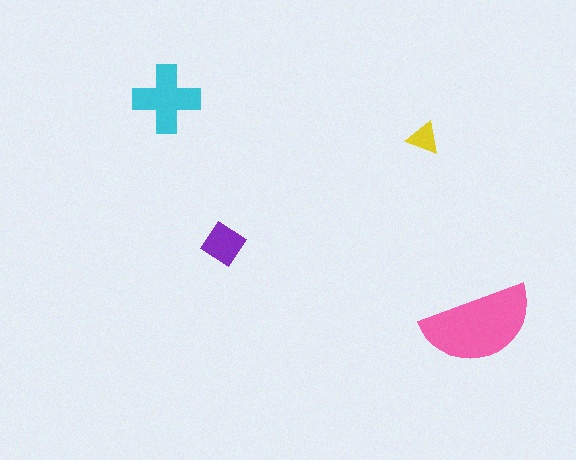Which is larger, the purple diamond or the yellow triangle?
The purple diamond.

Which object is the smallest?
The yellow triangle.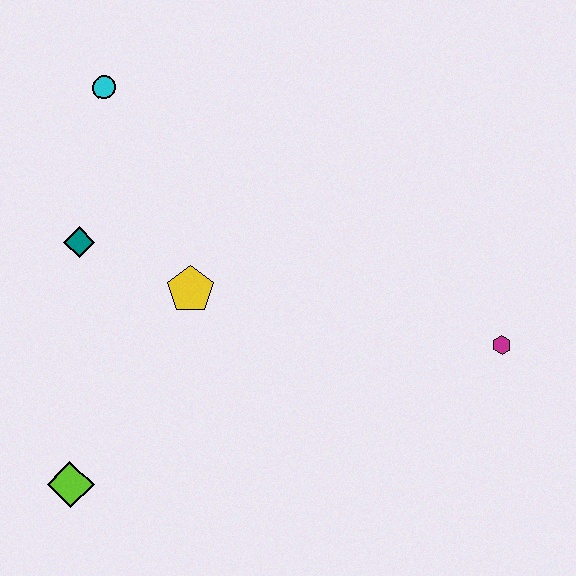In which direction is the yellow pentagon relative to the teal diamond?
The yellow pentagon is to the right of the teal diamond.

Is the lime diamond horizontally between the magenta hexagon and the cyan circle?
No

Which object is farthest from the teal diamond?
The magenta hexagon is farthest from the teal diamond.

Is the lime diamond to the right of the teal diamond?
No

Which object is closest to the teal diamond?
The yellow pentagon is closest to the teal diamond.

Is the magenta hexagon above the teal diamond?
No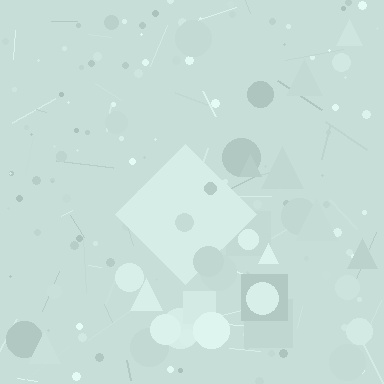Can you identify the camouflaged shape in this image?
The camouflaged shape is a diamond.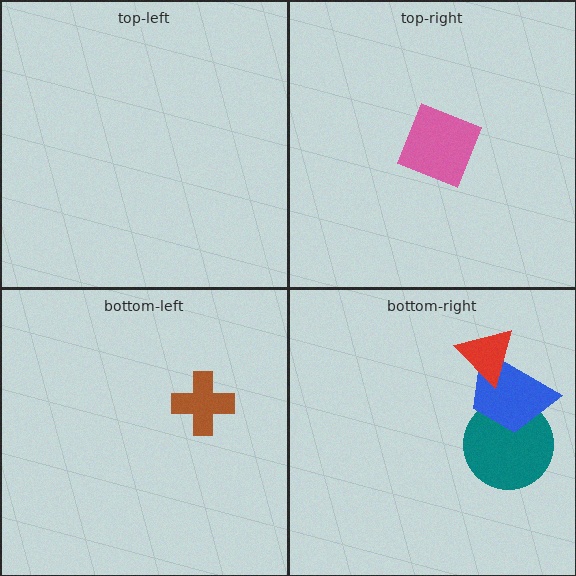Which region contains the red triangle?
The bottom-right region.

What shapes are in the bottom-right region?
The teal circle, the blue trapezoid, the red triangle.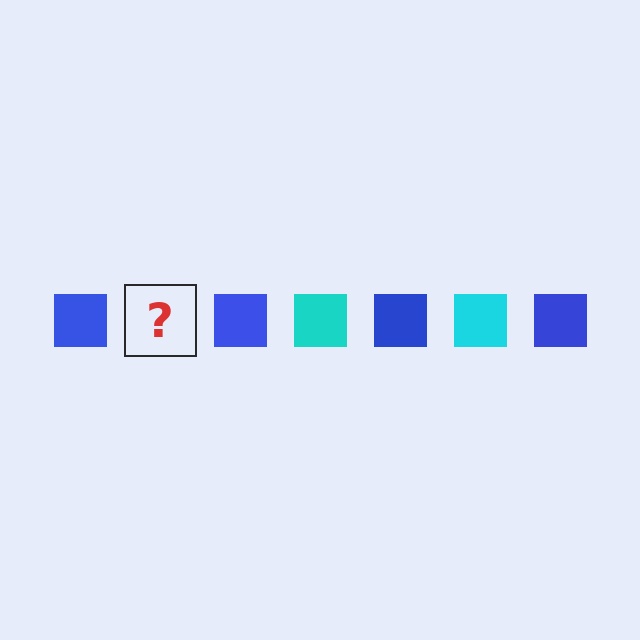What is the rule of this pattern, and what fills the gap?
The rule is that the pattern cycles through blue, cyan squares. The gap should be filled with a cyan square.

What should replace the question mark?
The question mark should be replaced with a cyan square.